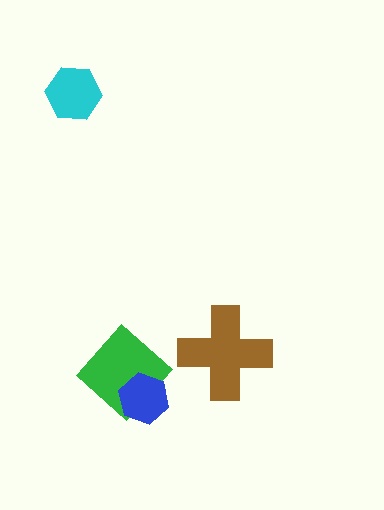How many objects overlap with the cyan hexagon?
0 objects overlap with the cyan hexagon.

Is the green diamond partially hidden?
Yes, it is partially covered by another shape.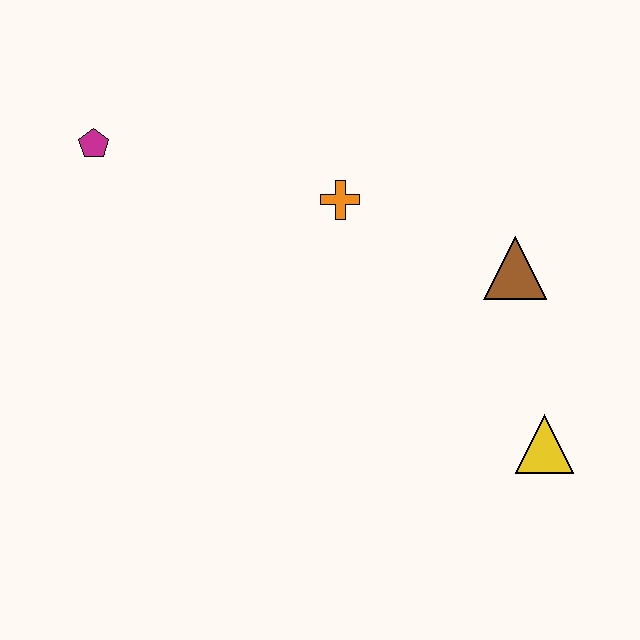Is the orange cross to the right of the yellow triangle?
No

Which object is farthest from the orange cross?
The yellow triangle is farthest from the orange cross.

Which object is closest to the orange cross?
The brown triangle is closest to the orange cross.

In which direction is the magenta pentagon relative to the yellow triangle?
The magenta pentagon is to the left of the yellow triangle.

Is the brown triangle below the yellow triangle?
No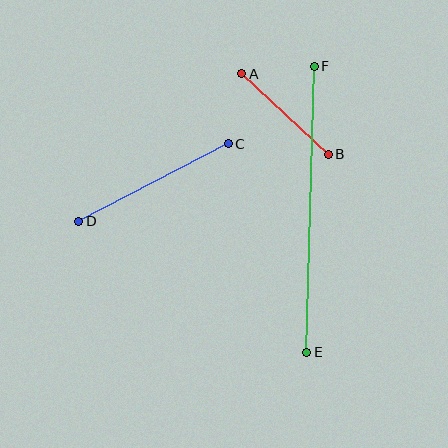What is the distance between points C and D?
The distance is approximately 168 pixels.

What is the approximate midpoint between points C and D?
The midpoint is at approximately (154, 182) pixels.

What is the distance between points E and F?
The distance is approximately 286 pixels.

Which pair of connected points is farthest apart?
Points E and F are farthest apart.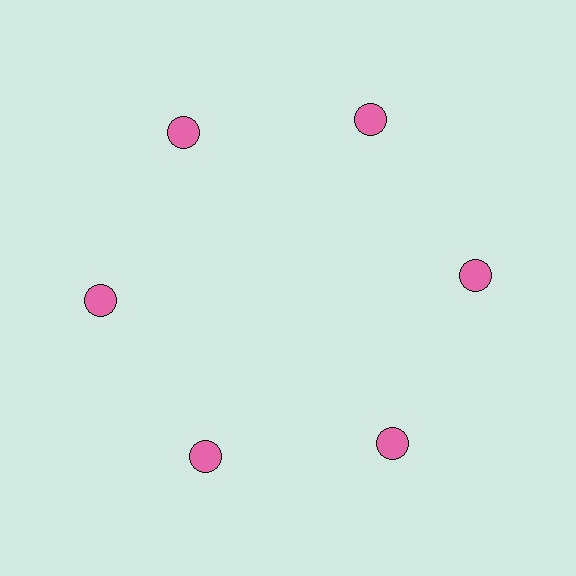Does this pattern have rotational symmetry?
Yes, this pattern has 6-fold rotational symmetry. It looks the same after rotating 60 degrees around the center.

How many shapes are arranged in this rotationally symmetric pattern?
There are 6 shapes, arranged in 6 groups of 1.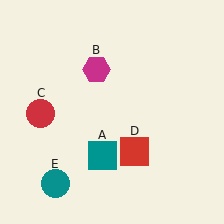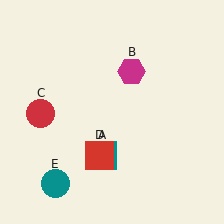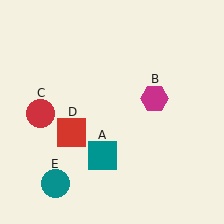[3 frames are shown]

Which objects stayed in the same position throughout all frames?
Teal square (object A) and red circle (object C) and teal circle (object E) remained stationary.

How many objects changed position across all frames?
2 objects changed position: magenta hexagon (object B), red square (object D).